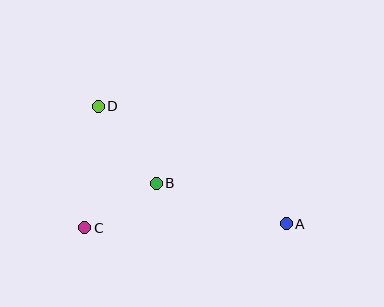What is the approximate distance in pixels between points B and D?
The distance between B and D is approximately 96 pixels.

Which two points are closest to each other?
Points B and C are closest to each other.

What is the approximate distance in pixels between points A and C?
The distance between A and C is approximately 202 pixels.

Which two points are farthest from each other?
Points A and D are farthest from each other.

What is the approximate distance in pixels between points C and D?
The distance between C and D is approximately 122 pixels.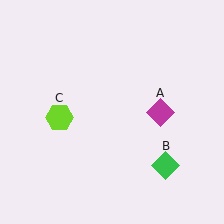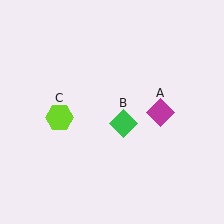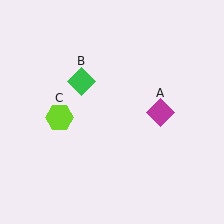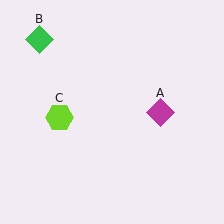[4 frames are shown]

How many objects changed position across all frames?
1 object changed position: green diamond (object B).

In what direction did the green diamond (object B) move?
The green diamond (object B) moved up and to the left.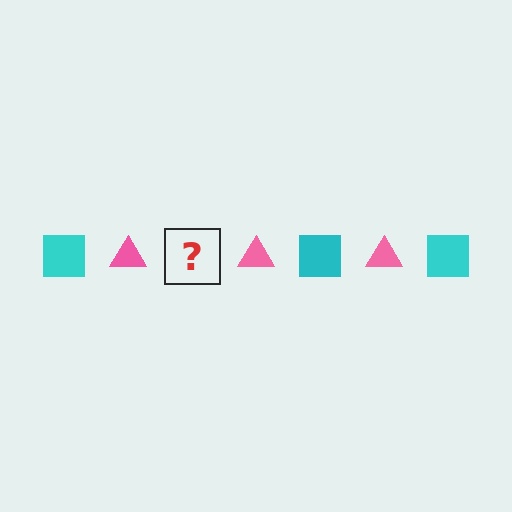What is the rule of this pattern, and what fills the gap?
The rule is that the pattern alternates between cyan square and pink triangle. The gap should be filled with a cyan square.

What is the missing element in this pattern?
The missing element is a cyan square.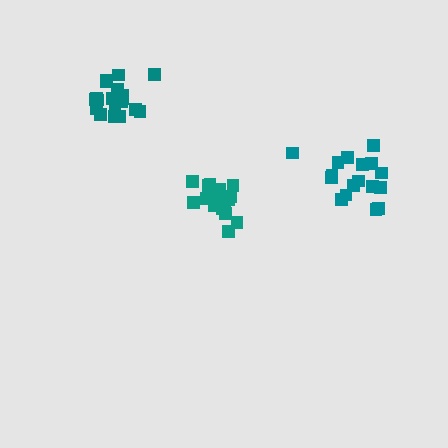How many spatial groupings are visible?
There are 3 spatial groupings.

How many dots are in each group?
Group 1: 20 dots, Group 2: 17 dots, Group 3: 18 dots (55 total).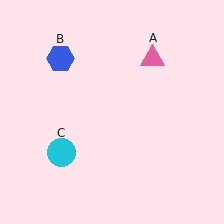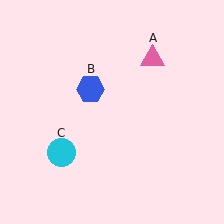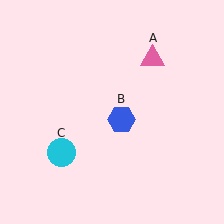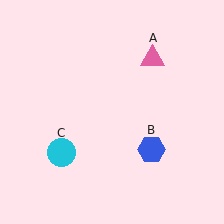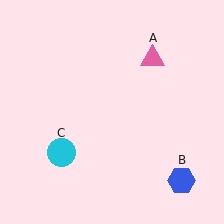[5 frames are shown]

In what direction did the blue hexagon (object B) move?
The blue hexagon (object B) moved down and to the right.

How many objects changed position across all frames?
1 object changed position: blue hexagon (object B).